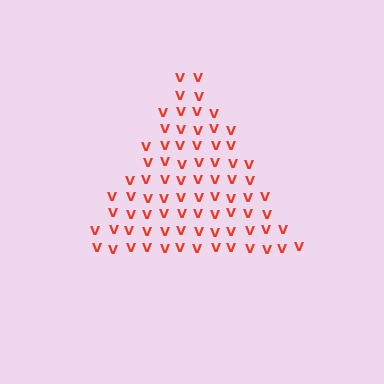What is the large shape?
The large shape is a triangle.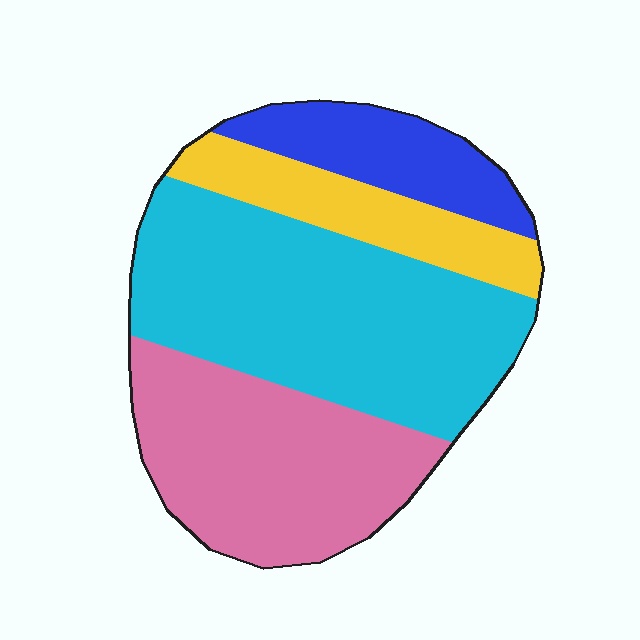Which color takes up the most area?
Cyan, at roughly 40%.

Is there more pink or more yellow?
Pink.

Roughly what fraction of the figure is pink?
Pink covers 30% of the figure.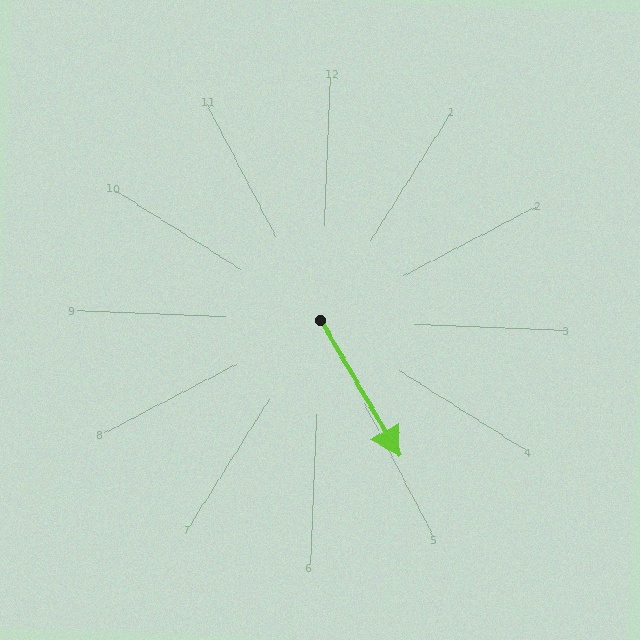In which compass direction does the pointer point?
Southeast.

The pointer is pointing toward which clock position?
Roughly 5 o'clock.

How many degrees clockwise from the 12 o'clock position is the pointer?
Approximately 148 degrees.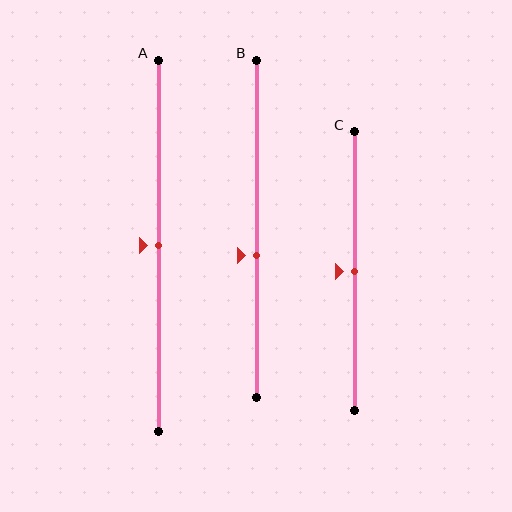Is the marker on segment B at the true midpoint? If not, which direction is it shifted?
No, the marker on segment B is shifted downward by about 8% of the segment length.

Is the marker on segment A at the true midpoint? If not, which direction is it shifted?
Yes, the marker on segment A is at the true midpoint.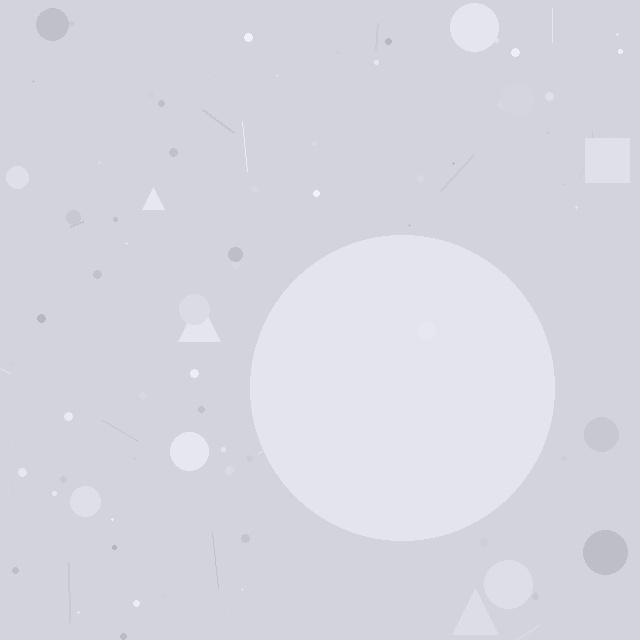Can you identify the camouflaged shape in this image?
The camouflaged shape is a circle.